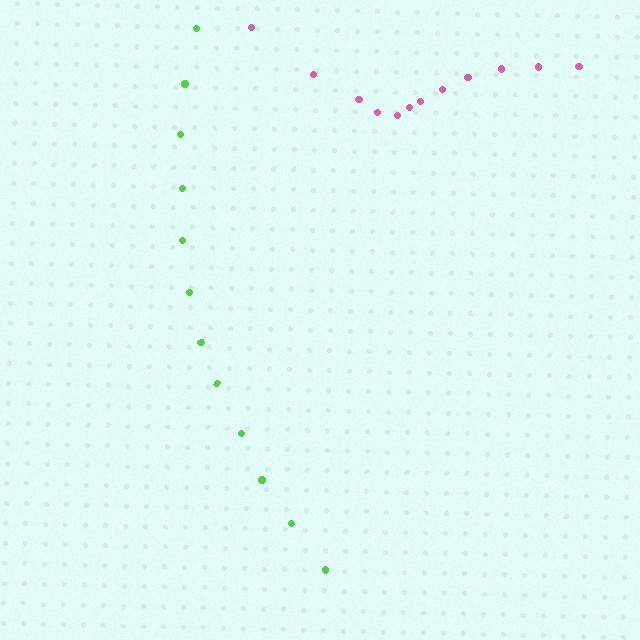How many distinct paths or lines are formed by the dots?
There are 2 distinct paths.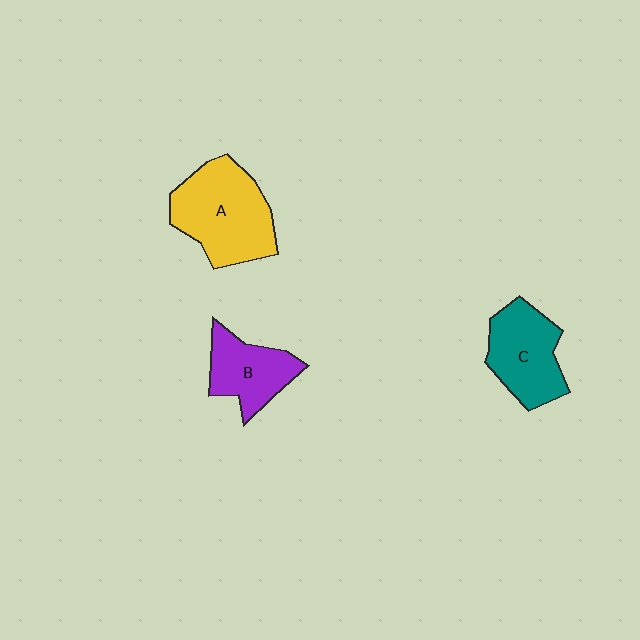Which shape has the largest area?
Shape A (yellow).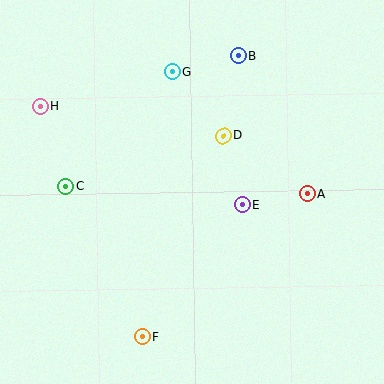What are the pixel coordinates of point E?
Point E is at (243, 205).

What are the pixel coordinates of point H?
Point H is at (40, 107).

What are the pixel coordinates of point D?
Point D is at (223, 136).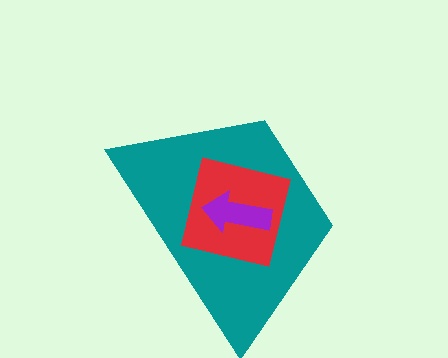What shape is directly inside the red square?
The purple arrow.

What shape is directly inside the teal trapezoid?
The red square.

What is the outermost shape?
The teal trapezoid.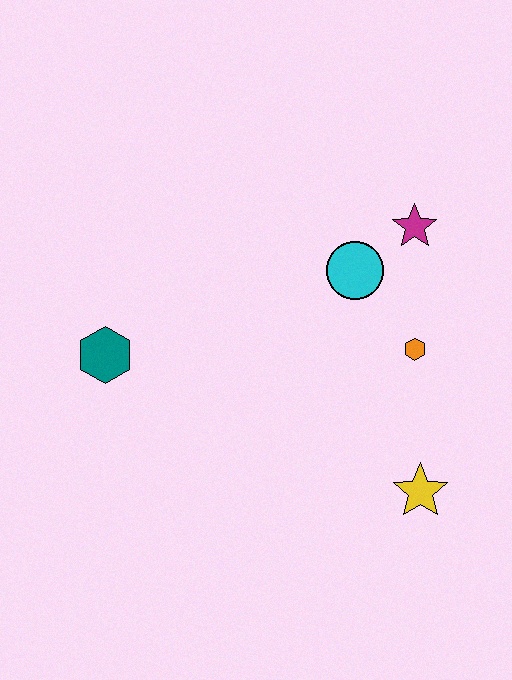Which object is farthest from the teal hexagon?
The yellow star is farthest from the teal hexagon.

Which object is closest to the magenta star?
The cyan circle is closest to the magenta star.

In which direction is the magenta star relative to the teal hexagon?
The magenta star is to the right of the teal hexagon.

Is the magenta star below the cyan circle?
No